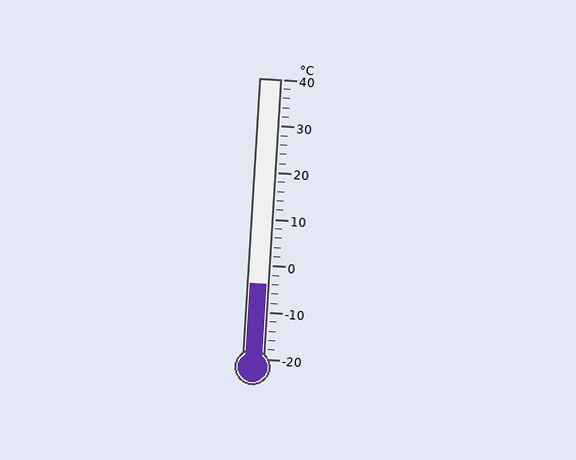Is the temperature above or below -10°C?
The temperature is above -10°C.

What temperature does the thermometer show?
The thermometer shows approximately -4°C.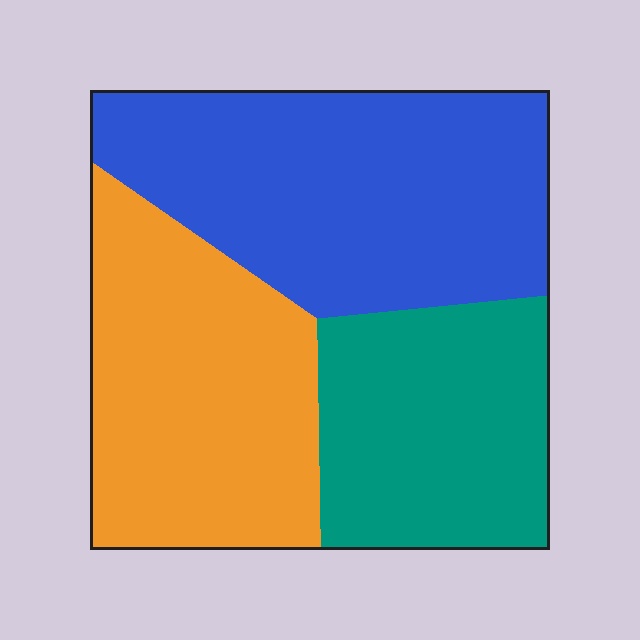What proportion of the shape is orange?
Orange takes up about one third (1/3) of the shape.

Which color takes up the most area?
Blue, at roughly 40%.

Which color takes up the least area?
Teal, at roughly 25%.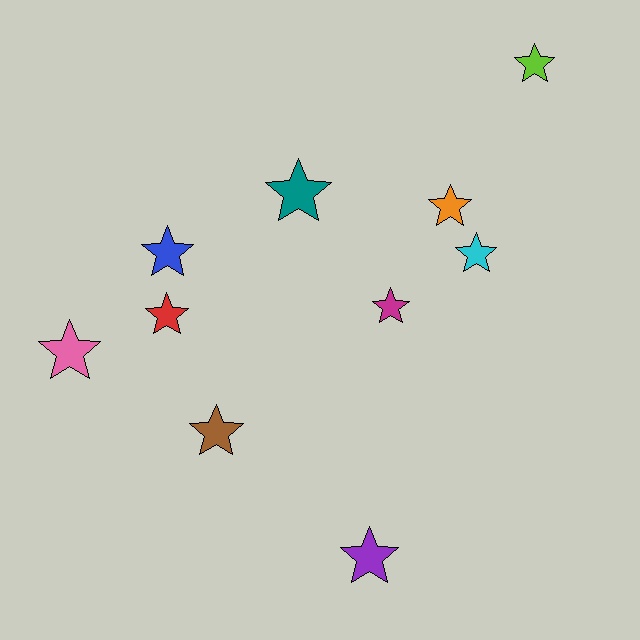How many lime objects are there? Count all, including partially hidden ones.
There is 1 lime object.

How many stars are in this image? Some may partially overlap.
There are 10 stars.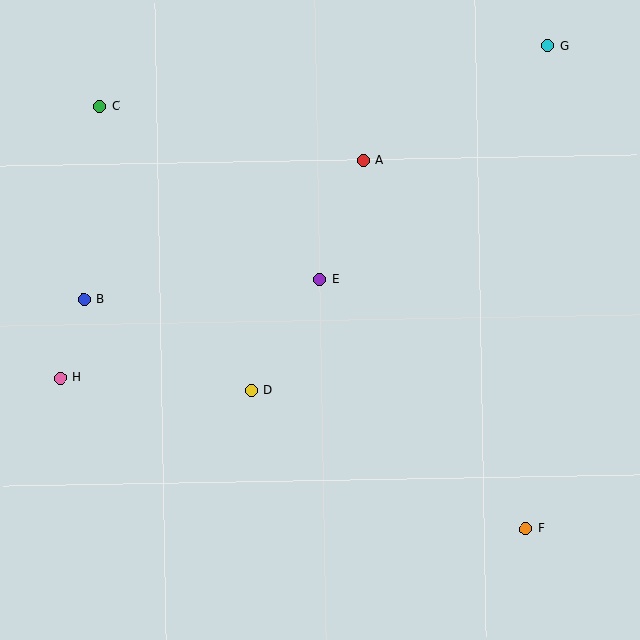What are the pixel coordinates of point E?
Point E is at (320, 279).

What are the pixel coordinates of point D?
Point D is at (251, 391).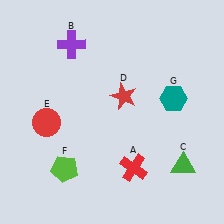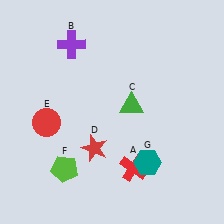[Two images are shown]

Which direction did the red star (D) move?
The red star (D) moved down.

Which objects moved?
The objects that moved are: the green triangle (C), the red star (D), the teal hexagon (G).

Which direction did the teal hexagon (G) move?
The teal hexagon (G) moved down.